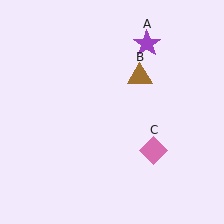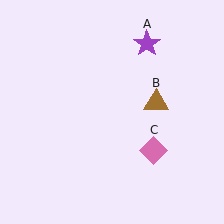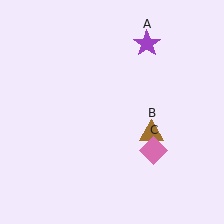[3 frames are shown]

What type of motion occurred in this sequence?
The brown triangle (object B) rotated clockwise around the center of the scene.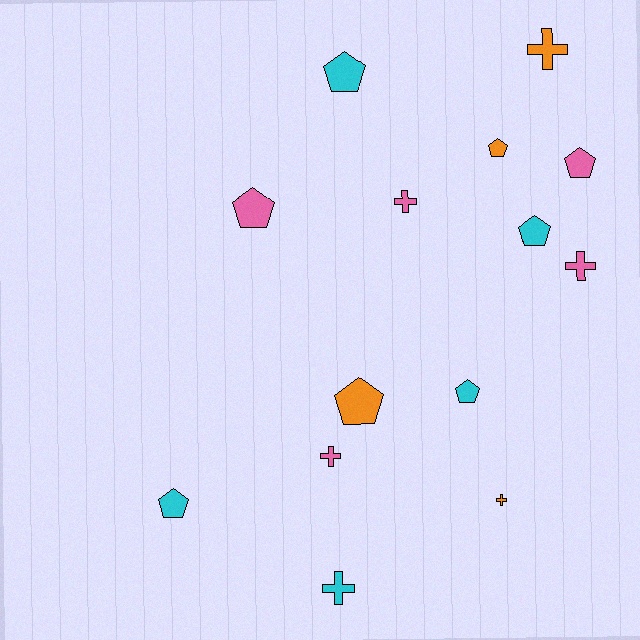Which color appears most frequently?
Pink, with 5 objects.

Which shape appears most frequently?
Pentagon, with 8 objects.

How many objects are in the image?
There are 14 objects.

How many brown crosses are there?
There are no brown crosses.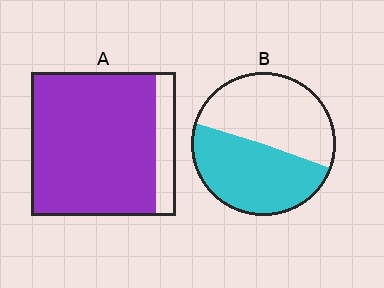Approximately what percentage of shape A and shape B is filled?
A is approximately 85% and B is approximately 50%.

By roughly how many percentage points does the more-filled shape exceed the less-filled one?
By roughly 35 percentage points (A over B).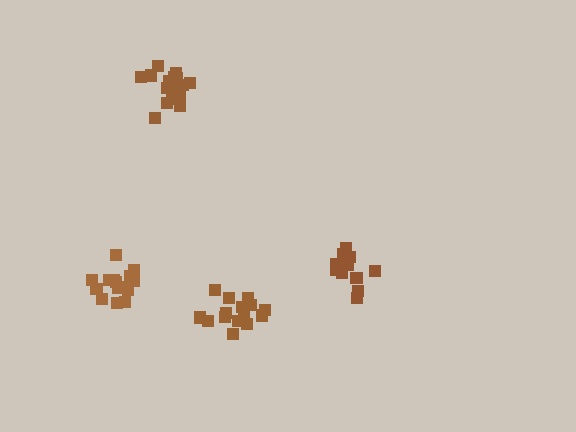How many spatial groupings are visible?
There are 4 spatial groupings.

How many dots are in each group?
Group 1: 15 dots, Group 2: 13 dots, Group 3: 16 dots, Group 4: 18 dots (62 total).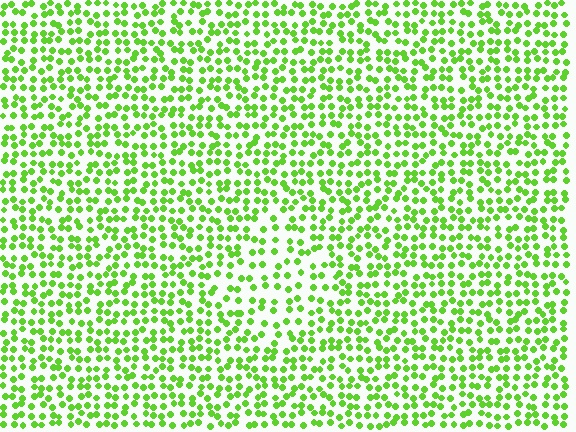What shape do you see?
I see a diamond.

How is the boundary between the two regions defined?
The boundary is defined by a change in element density (approximately 1.6x ratio). All elements are the same color, size, and shape.